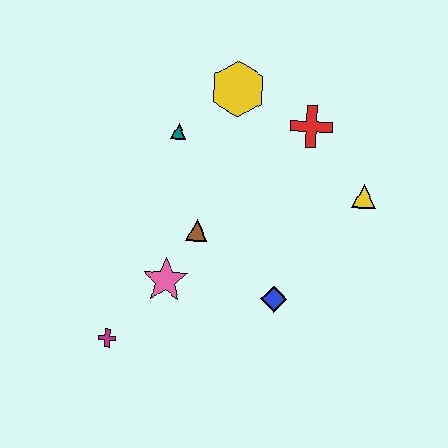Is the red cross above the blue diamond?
Yes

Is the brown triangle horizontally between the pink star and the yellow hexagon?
Yes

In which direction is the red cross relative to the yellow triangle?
The red cross is above the yellow triangle.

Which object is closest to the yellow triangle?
The red cross is closest to the yellow triangle.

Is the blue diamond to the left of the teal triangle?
No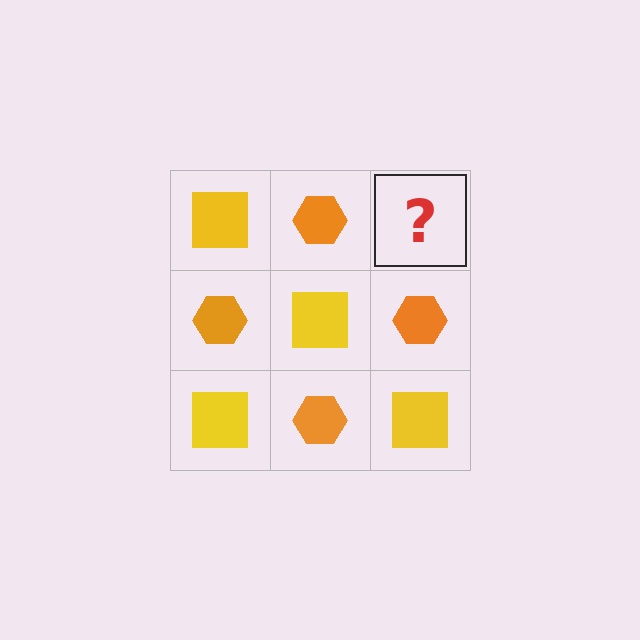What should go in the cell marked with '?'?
The missing cell should contain a yellow square.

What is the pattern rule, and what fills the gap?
The rule is that it alternates yellow square and orange hexagon in a checkerboard pattern. The gap should be filled with a yellow square.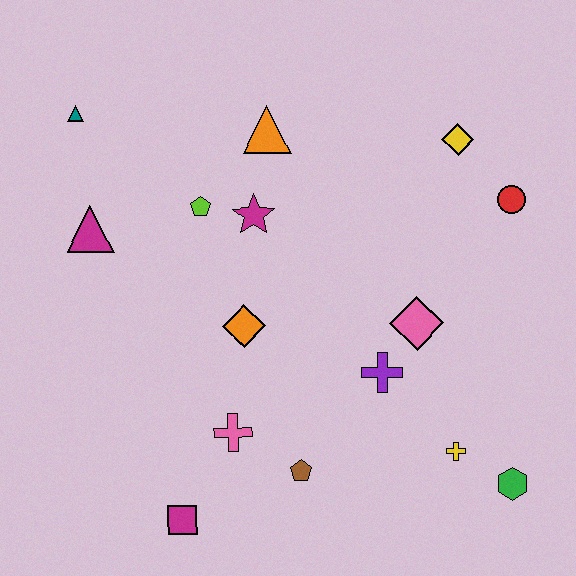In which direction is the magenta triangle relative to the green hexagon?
The magenta triangle is to the left of the green hexagon.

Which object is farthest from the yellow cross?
The teal triangle is farthest from the yellow cross.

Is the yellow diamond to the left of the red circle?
Yes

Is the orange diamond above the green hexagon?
Yes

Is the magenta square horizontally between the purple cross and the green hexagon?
No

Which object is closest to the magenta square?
The pink cross is closest to the magenta square.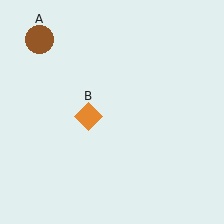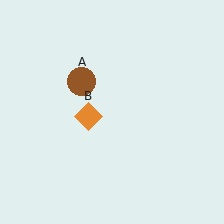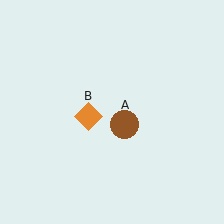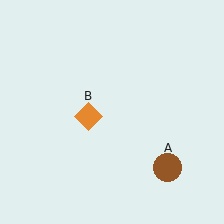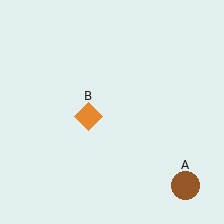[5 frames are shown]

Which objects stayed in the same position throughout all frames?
Orange diamond (object B) remained stationary.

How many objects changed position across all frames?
1 object changed position: brown circle (object A).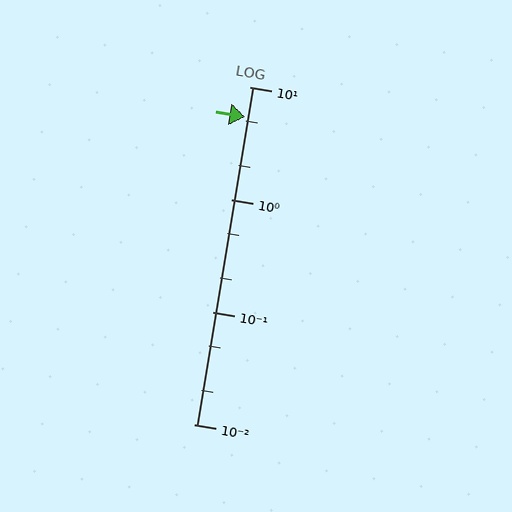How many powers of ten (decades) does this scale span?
The scale spans 3 decades, from 0.01 to 10.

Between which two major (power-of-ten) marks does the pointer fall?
The pointer is between 1 and 10.